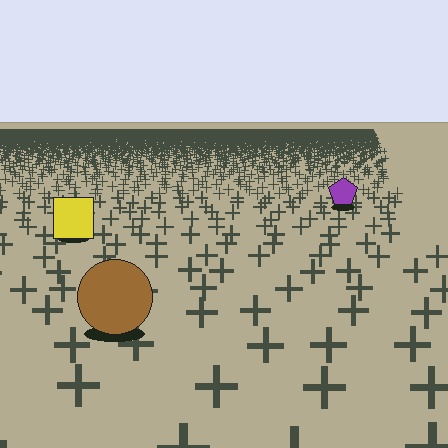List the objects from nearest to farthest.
From nearest to farthest: the brown circle, the yellow square, the purple pentagon.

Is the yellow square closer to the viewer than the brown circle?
No. The brown circle is closer — you can tell from the texture gradient: the ground texture is coarser near it.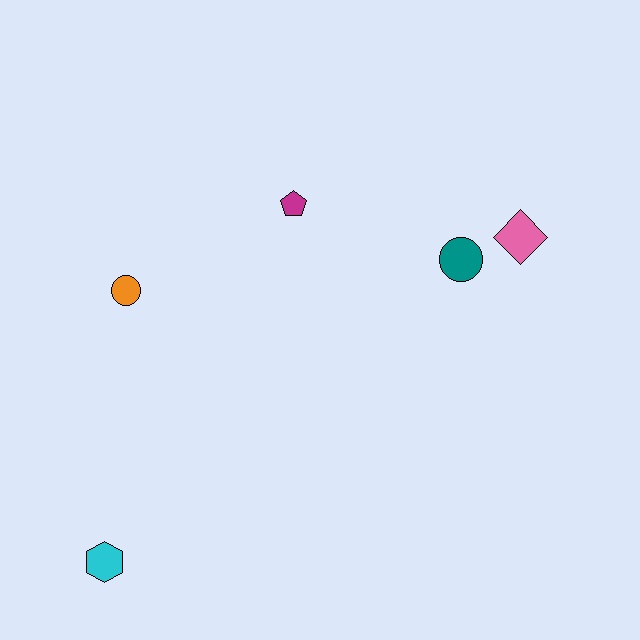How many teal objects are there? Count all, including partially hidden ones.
There is 1 teal object.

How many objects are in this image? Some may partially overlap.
There are 5 objects.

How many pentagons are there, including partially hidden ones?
There is 1 pentagon.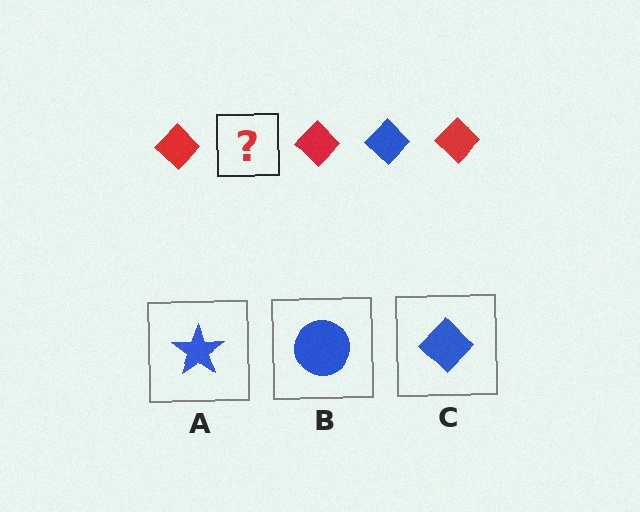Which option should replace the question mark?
Option C.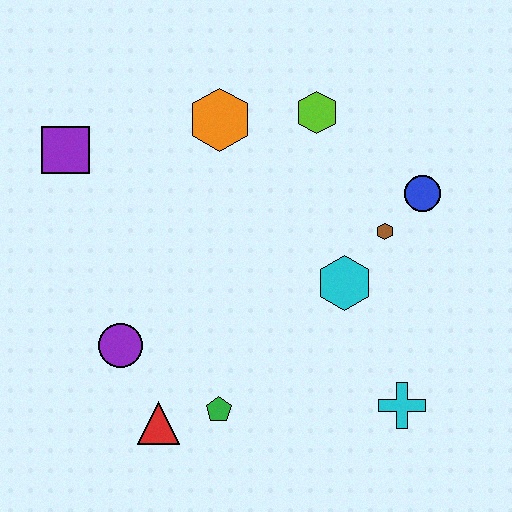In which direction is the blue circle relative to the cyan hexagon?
The blue circle is above the cyan hexagon.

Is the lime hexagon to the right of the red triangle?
Yes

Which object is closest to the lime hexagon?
The orange hexagon is closest to the lime hexagon.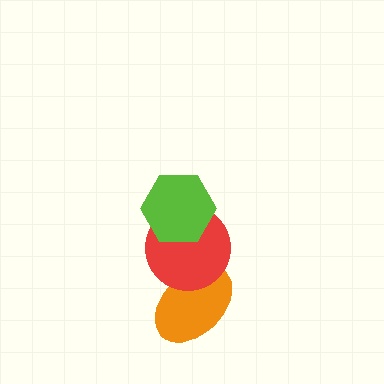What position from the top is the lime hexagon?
The lime hexagon is 1st from the top.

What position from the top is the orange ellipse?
The orange ellipse is 3rd from the top.